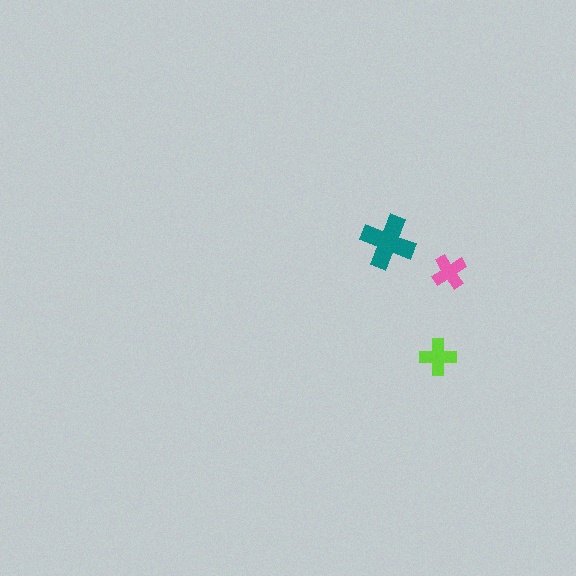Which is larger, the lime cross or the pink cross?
The lime one.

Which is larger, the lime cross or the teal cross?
The teal one.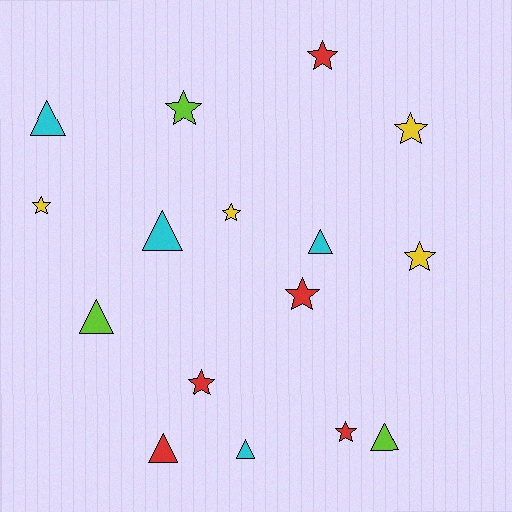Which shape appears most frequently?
Star, with 9 objects.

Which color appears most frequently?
Red, with 5 objects.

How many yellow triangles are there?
There are no yellow triangles.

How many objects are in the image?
There are 16 objects.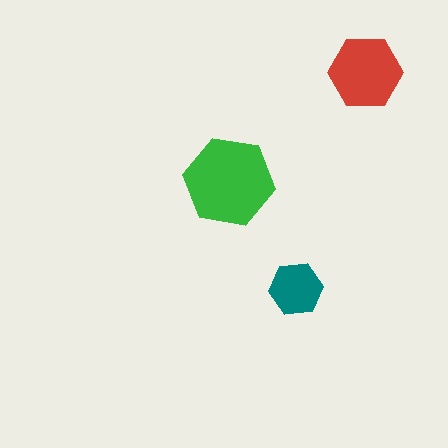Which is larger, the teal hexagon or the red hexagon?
The red one.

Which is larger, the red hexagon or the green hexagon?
The green one.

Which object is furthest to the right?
The red hexagon is rightmost.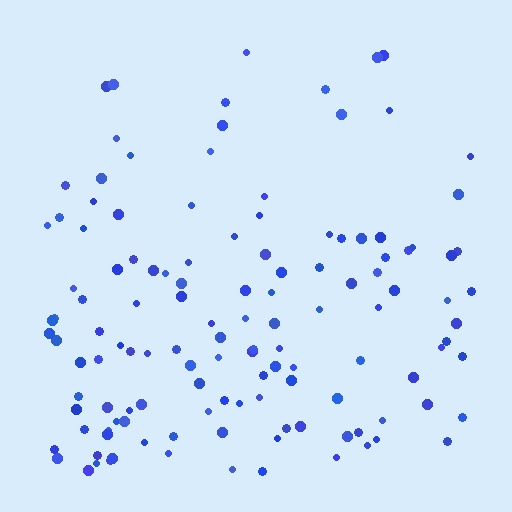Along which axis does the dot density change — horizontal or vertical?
Vertical.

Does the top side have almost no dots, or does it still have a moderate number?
Still a moderate number, just noticeably fewer than the bottom.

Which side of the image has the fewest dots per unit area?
The top.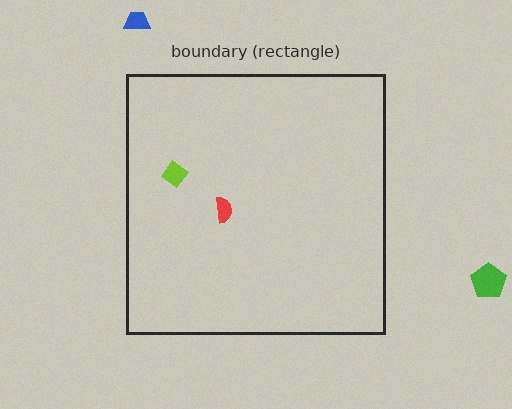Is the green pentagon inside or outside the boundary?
Outside.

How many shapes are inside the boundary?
2 inside, 2 outside.